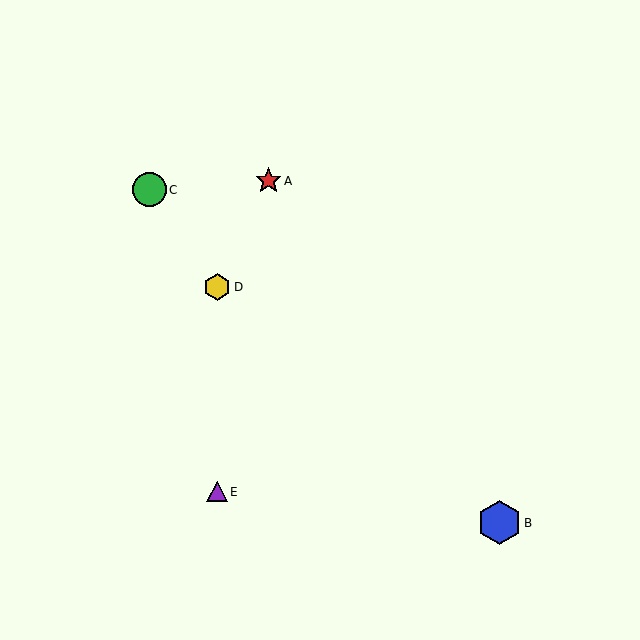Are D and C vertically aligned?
No, D is at x≈217 and C is at x≈149.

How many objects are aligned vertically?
2 objects (D, E) are aligned vertically.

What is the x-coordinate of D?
Object D is at x≈217.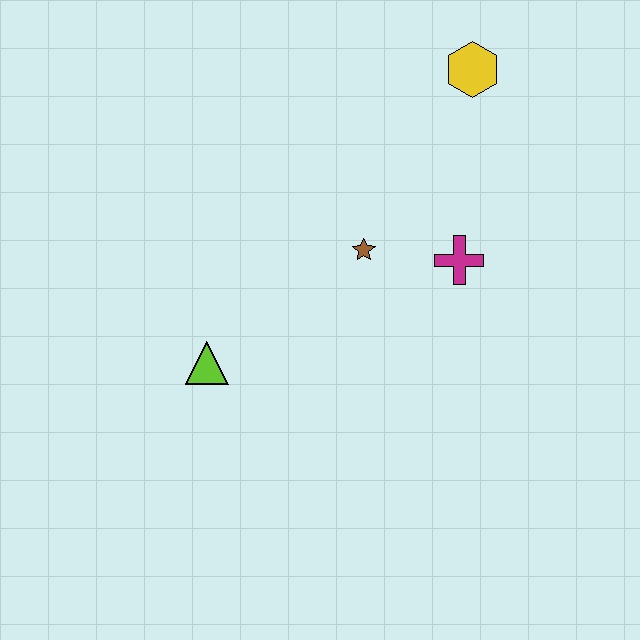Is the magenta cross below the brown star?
Yes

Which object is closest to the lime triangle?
The brown star is closest to the lime triangle.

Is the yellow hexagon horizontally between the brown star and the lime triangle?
No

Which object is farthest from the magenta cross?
The lime triangle is farthest from the magenta cross.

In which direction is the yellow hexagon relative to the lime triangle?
The yellow hexagon is above the lime triangle.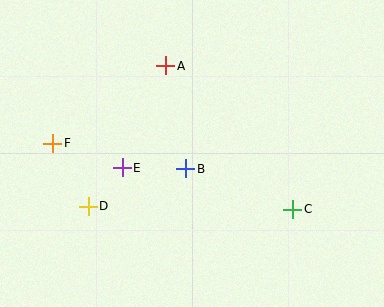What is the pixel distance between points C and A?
The distance between C and A is 191 pixels.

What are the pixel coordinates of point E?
Point E is at (122, 168).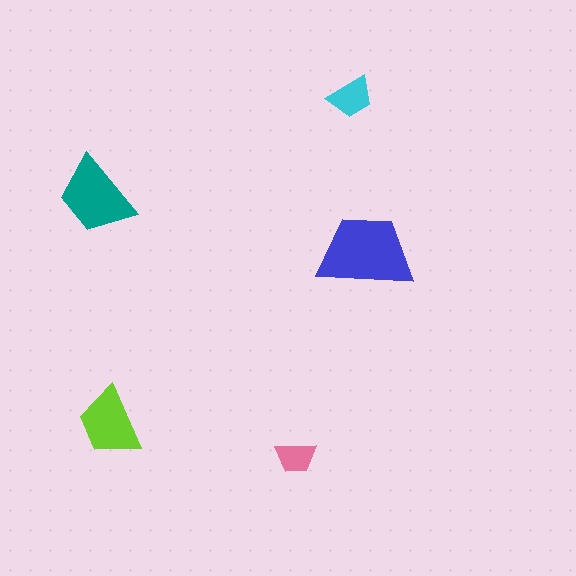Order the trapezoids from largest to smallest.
the blue one, the teal one, the lime one, the cyan one, the pink one.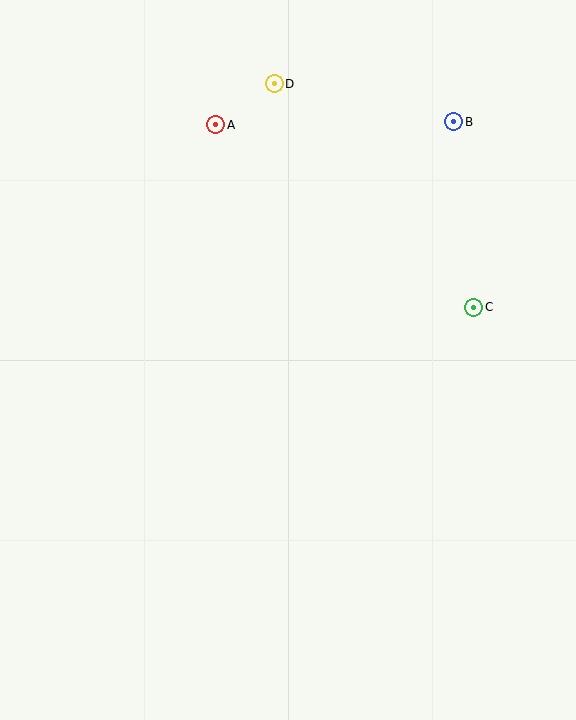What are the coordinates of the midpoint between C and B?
The midpoint between C and B is at (464, 215).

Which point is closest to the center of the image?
Point C at (474, 307) is closest to the center.